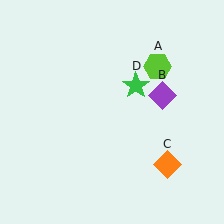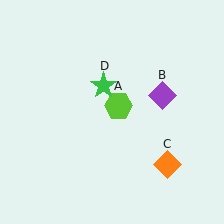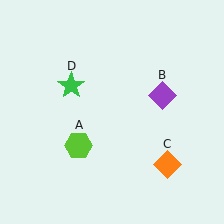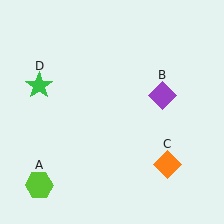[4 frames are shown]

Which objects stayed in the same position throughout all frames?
Purple diamond (object B) and orange diamond (object C) remained stationary.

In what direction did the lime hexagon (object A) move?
The lime hexagon (object A) moved down and to the left.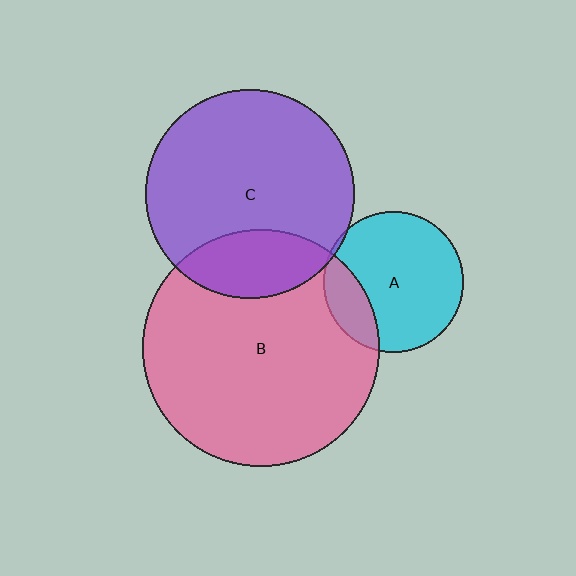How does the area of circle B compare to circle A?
Approximately 2.8 times.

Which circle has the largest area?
Circle B (pink).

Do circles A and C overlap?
Yes.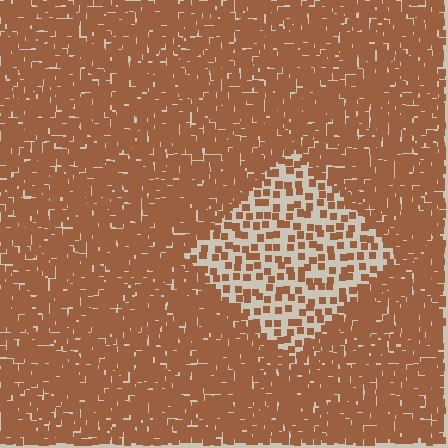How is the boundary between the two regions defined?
The boundary is defined by a change in element density (approximately 2.9x ratio). All elements are the same color, size, and shape.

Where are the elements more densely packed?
The elements are more densely packed outside the diamond boundary.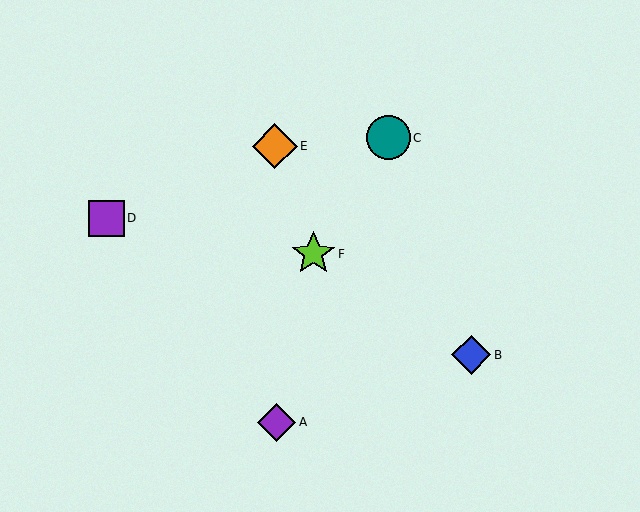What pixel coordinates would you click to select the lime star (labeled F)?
Click at (313, 254) to select the lime star F.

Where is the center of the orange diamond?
The center of the orange diamond is at (275, 146).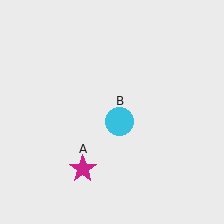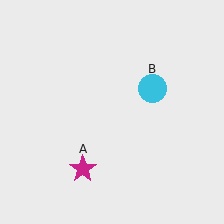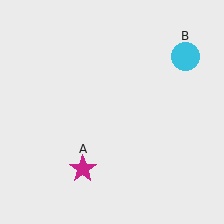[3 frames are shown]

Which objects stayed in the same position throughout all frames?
Magenta star (object A) remained stationary.